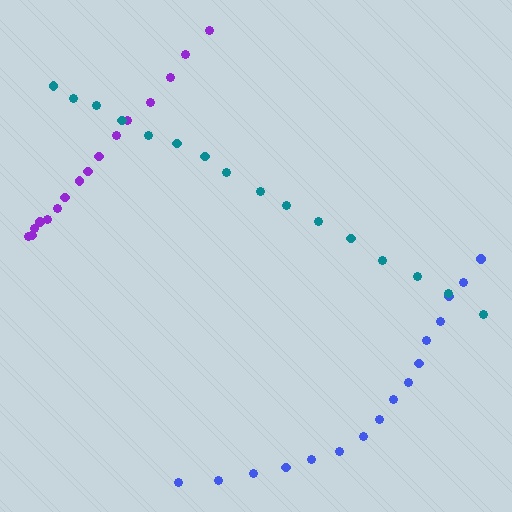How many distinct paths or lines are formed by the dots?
There are 3 distinct paths.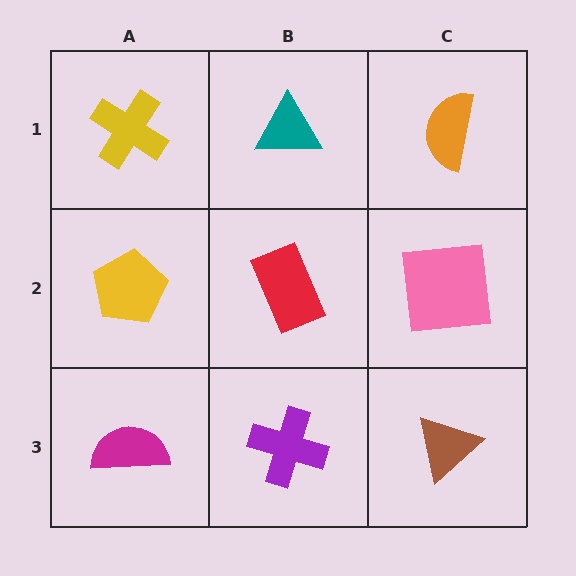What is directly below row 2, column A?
A magenta semicircle.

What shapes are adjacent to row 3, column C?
A pink square (row 2, column C), a purple cross (row 3, column B).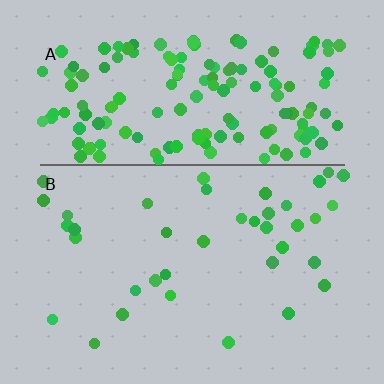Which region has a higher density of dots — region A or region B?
A (the top).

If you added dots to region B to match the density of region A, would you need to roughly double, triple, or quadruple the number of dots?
Approximately quadruple.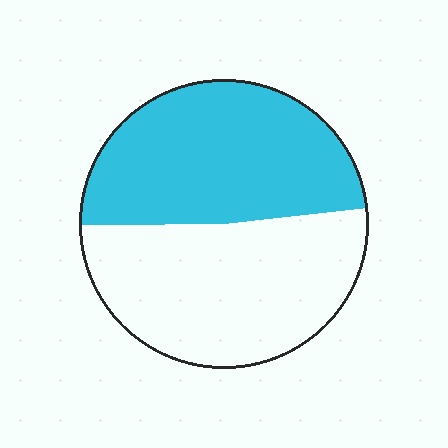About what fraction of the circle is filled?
About one half (1/2).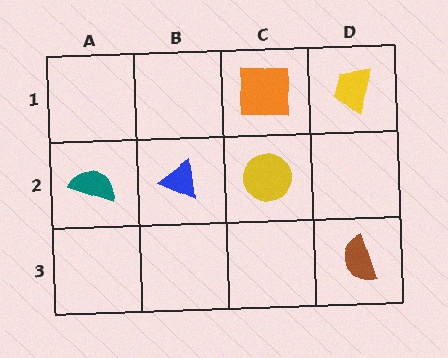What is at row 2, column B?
A blue triangle.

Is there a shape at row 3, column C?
No, that cell is empty.